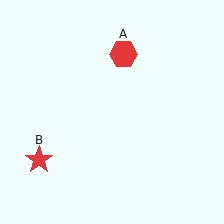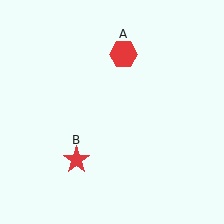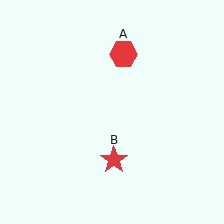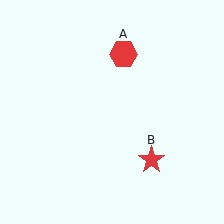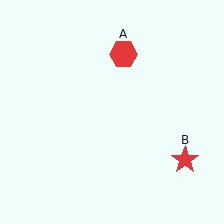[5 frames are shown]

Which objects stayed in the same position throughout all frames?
Red hexagon (object A) remained stationary.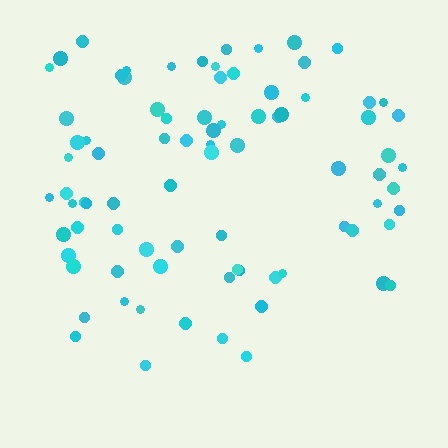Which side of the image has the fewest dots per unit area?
The bottom.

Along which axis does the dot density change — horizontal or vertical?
Vertical.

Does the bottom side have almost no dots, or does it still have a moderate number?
Still a moderate number, just noticeably fewer than the top.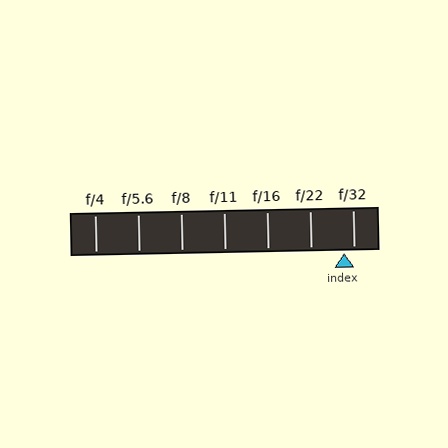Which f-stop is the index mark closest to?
The index mark is closest to f/32.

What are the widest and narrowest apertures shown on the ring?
The widest aperture shown is f/4 and the narrowest is f/32.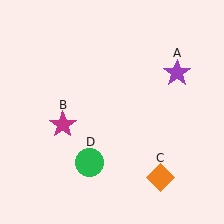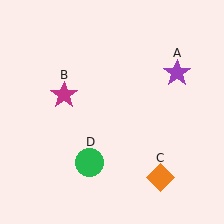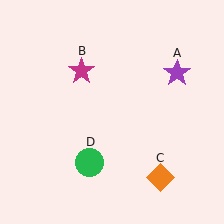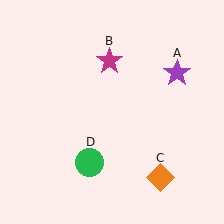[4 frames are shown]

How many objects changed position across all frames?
1 object changed position: magenta star (object B).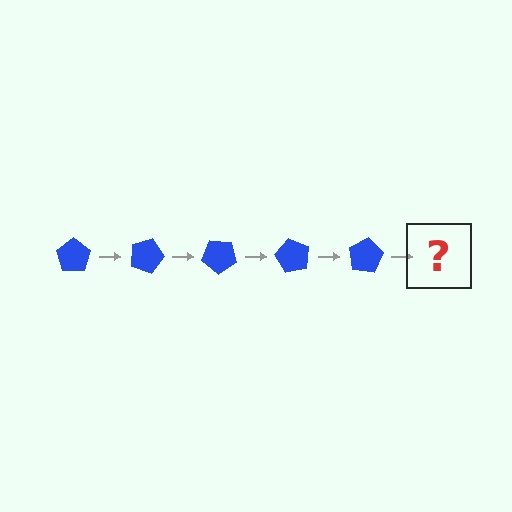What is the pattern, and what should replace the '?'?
The pattern is that the pentagon rotates 20 degrees each step. The '?' should be a blue pentagon rotated 100 degrees.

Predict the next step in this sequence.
The next step is a blue pentagon rotated 100 degrees.